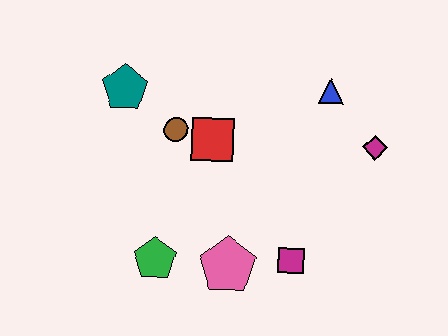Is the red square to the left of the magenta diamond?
Yes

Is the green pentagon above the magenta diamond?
No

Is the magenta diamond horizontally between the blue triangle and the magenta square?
No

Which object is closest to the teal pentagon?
The brown circle is closest to the teal pentagon.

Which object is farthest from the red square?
The magenta diamond is farthest from the red square.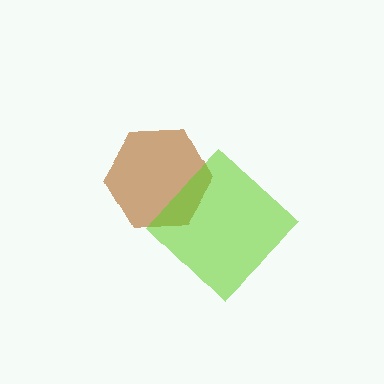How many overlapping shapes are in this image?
There are 2 overlapping shapes in the image.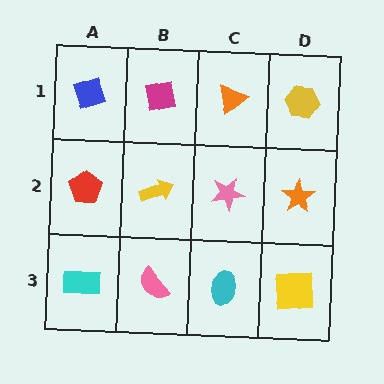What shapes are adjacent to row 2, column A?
A blue diamond (row 1, column A), a cyan rectangle (row 3, column A), a yellow arrow (row 2, column B).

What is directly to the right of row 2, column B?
A pink star.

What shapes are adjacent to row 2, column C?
An orange triangle (row 1, column C), a cyan ellipse (row 3, column C), a yellow arrow (row 2, column B), an orange star (row 2, column D).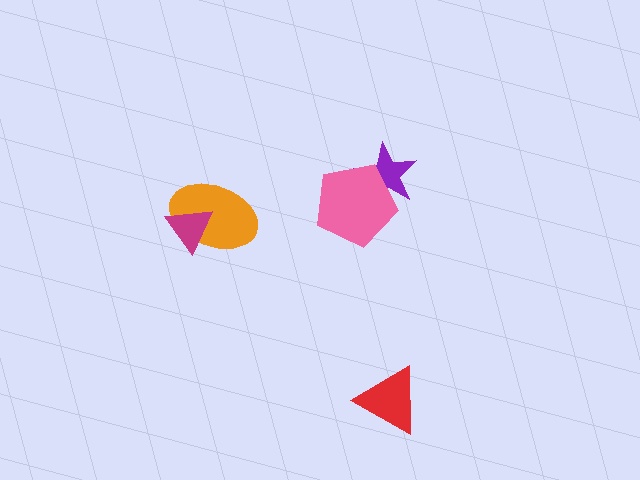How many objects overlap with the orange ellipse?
1 object overlaps with the orange ellipse.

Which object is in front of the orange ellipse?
The magenta triangle is in front of the orange ellipse.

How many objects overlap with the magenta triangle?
1 object overlaps with the magenta triangle.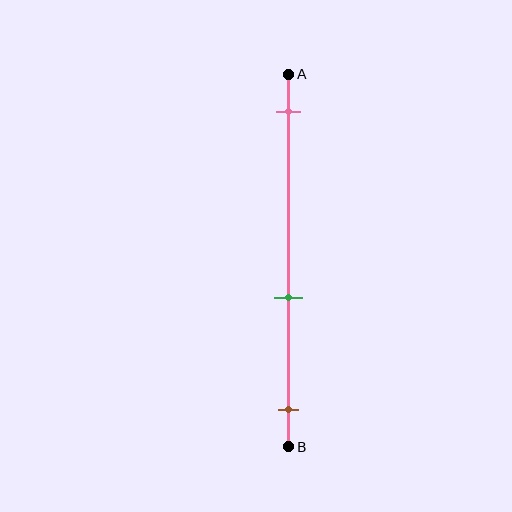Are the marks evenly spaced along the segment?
No, the marks are not evenly spaced.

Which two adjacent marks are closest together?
The green and brown marks are the closest adjacent pair.